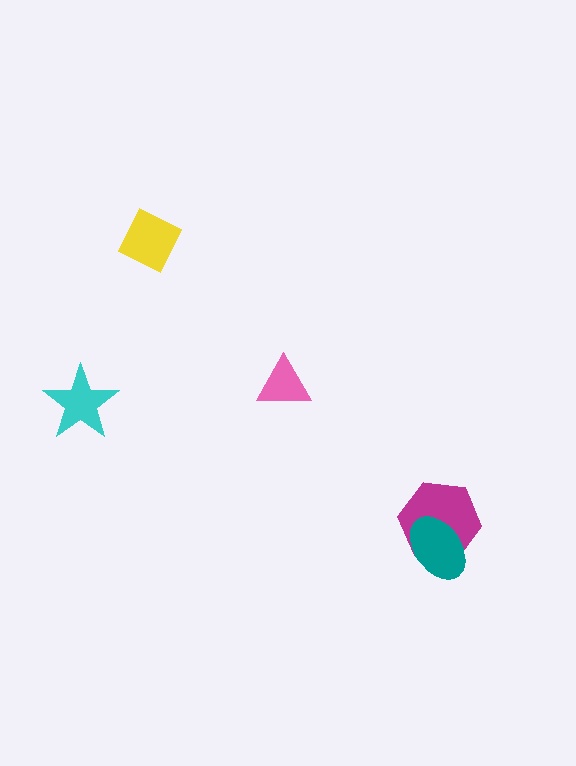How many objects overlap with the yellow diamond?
0 objects overlap with the yellow diamond.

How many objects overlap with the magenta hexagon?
1 object overlaps with the magenta hexagon.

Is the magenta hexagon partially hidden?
Yes, it is partially covered by another shape.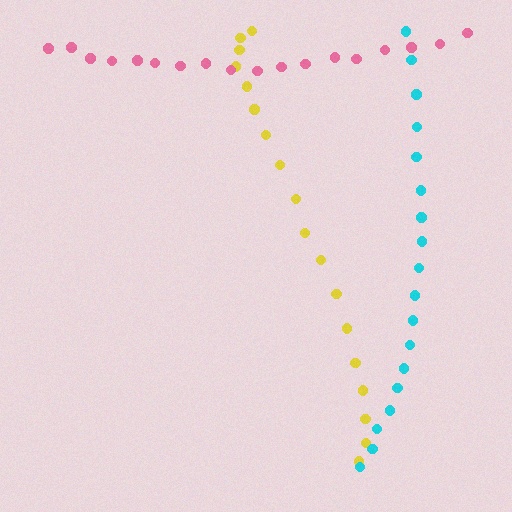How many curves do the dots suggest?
There are 3 distinct paths.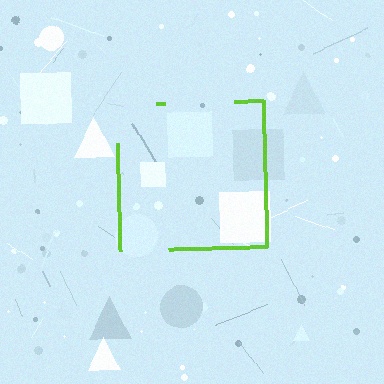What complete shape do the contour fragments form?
The contour fragments form a square.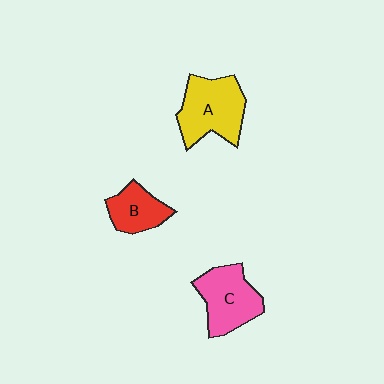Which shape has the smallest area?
Shape B (red).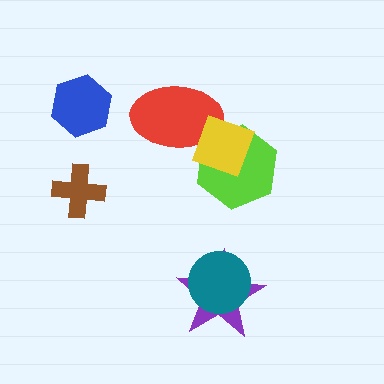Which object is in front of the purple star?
The teal circle is in front of the purple star.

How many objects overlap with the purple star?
1 object overlaps with the purple star.